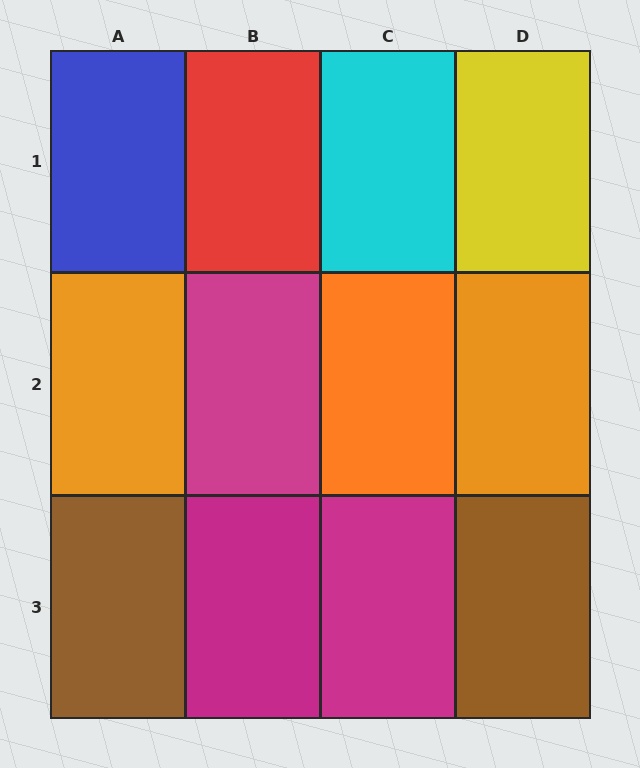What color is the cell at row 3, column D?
Brown.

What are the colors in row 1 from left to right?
Blue, red, cyan, yellow.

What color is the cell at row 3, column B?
Magenta.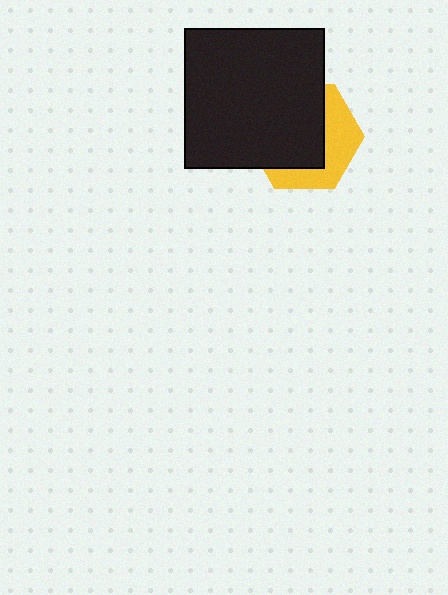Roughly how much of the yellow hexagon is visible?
A small part of it is visible (roughly 39%).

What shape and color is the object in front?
The object in front is a black square.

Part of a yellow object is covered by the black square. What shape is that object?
It is a hexagon.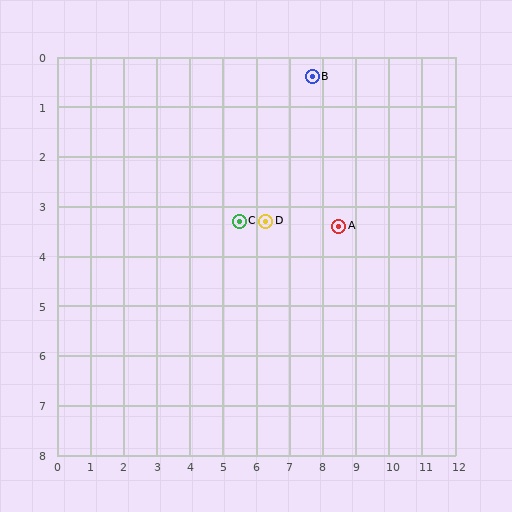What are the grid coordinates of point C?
Point C is at approximately (5.5, 3.3).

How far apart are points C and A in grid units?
Points C and A are about 3.0 grid units apart.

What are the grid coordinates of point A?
Point A is at approximately (8.5, 3.4).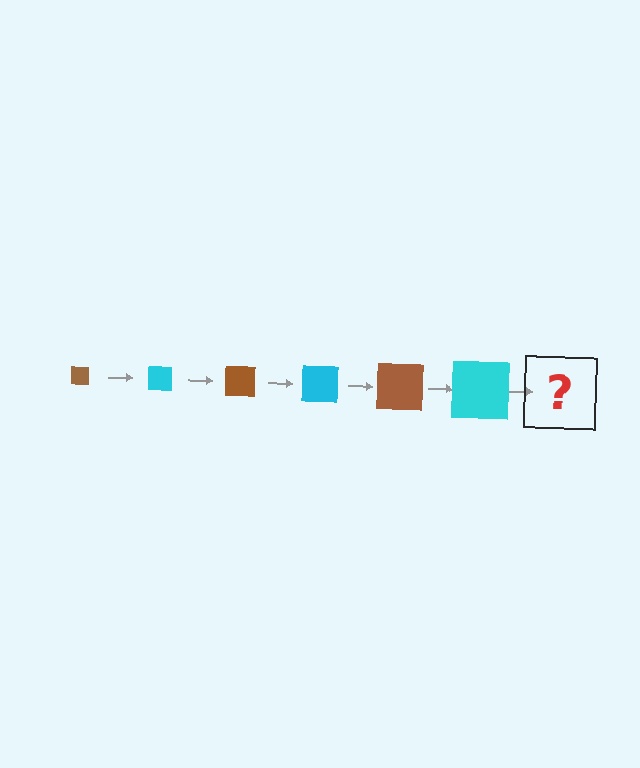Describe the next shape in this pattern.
It should be a brown square, larger than the previous one.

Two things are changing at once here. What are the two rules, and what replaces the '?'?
The two rules are that the square grows larger each step and the color cycles through brown and cyan. The '?' should be a brown square, larger than the previous one.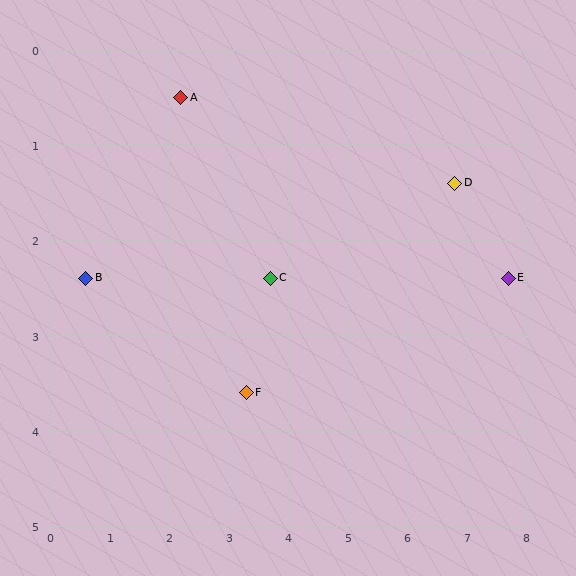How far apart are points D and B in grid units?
Points D and B are about 6.3 grid units apart.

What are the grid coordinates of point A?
Point A is at approximately (2.2, 0.5).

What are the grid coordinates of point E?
Point E is at approximately (7.7, 2.4).